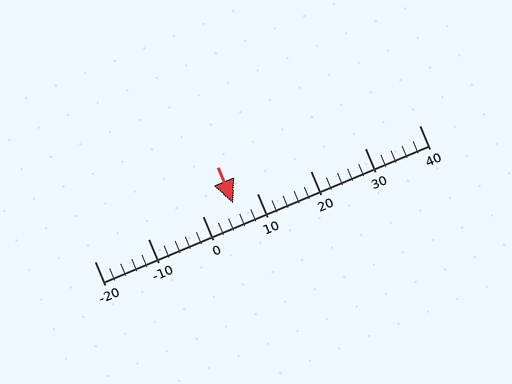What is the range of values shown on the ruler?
The ruler shows values from -20 to 40.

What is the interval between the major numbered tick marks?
The major tick marks are spaced 10 units apart.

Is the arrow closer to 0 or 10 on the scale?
The arrow is closer to 10.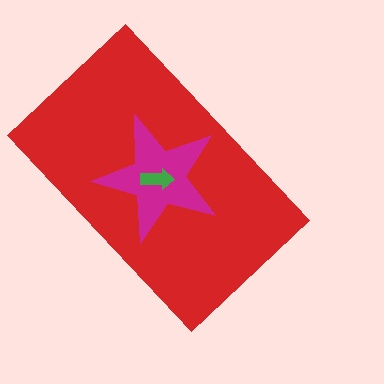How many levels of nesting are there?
3.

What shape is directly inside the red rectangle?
The magenta star.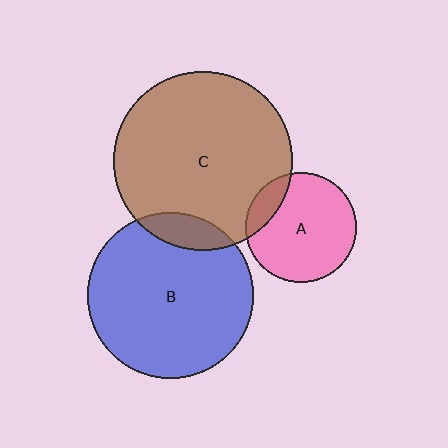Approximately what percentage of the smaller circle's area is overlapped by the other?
Approximately 15%.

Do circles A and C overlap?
Yes.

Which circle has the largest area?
Circle C (brown).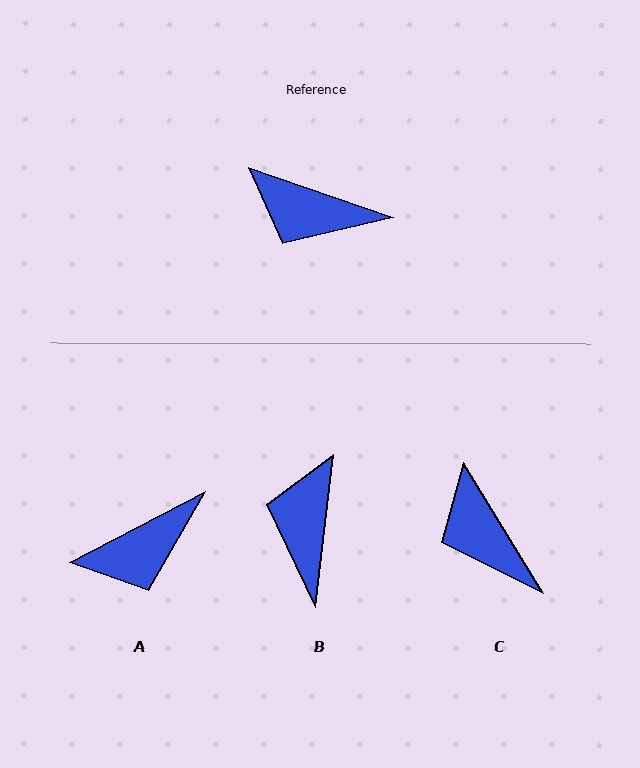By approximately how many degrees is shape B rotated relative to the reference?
Approximately 77 degrees clockwise.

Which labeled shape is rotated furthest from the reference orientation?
B, about 77 degrees away.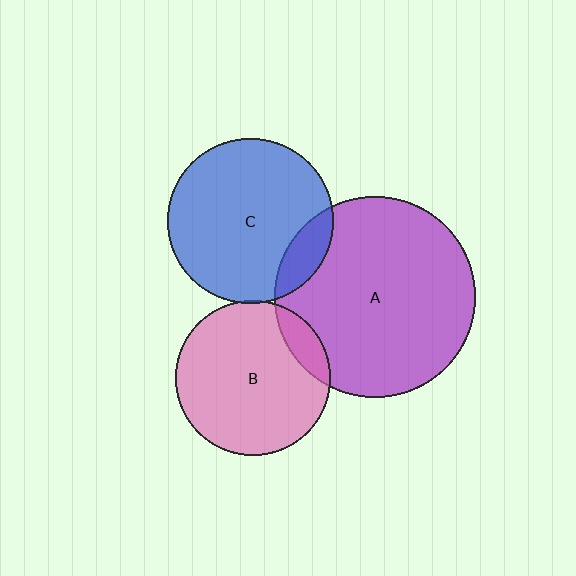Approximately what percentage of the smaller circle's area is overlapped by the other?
Approximately 15%.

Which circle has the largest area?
Circle A (purple).